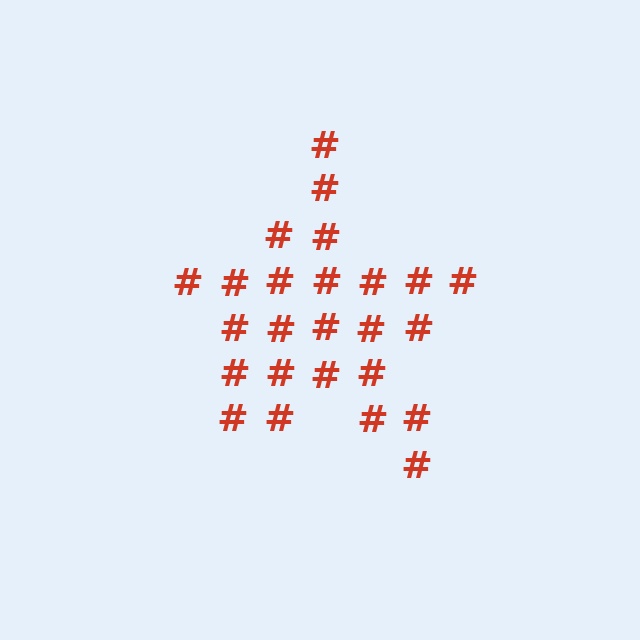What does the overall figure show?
The overall figure shows a star.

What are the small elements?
The small elements are hash symbols.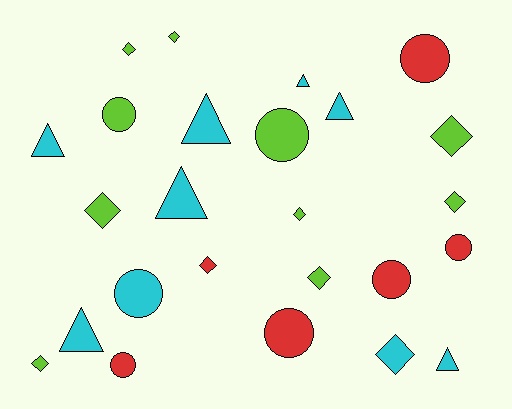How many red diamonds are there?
There is 1 red diamond.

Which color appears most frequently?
Lime, with 10 objects.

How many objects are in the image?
There are 25 objects.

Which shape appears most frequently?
Diamond, with 10 objects.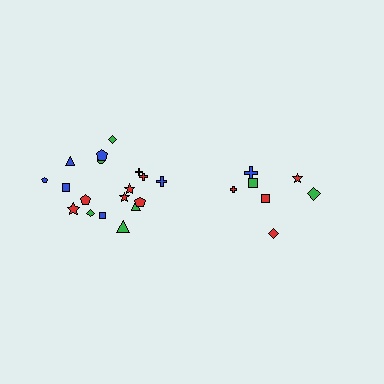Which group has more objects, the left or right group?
The left group.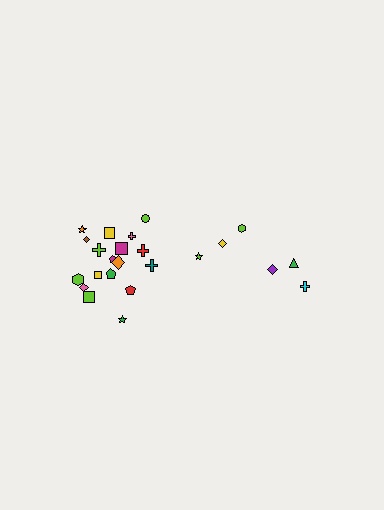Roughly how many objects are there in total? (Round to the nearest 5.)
Roughly 25 objects in total.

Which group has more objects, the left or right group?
The left group.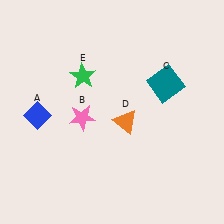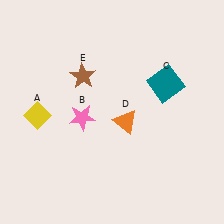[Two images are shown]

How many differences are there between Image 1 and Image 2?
There are 2 differences between the two images.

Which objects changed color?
A changed from blue to yellow. E changed from green to brown.